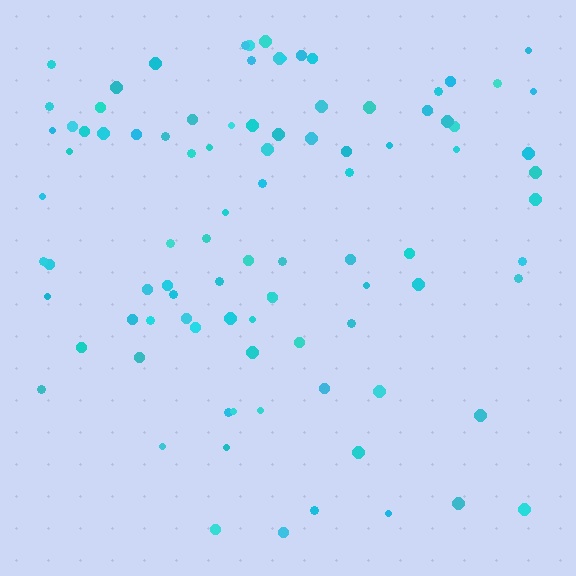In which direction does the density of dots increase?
From bottom to top, with the top side densest.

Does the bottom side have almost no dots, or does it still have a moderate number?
Still a moderate number, just noticeably fewer than the top.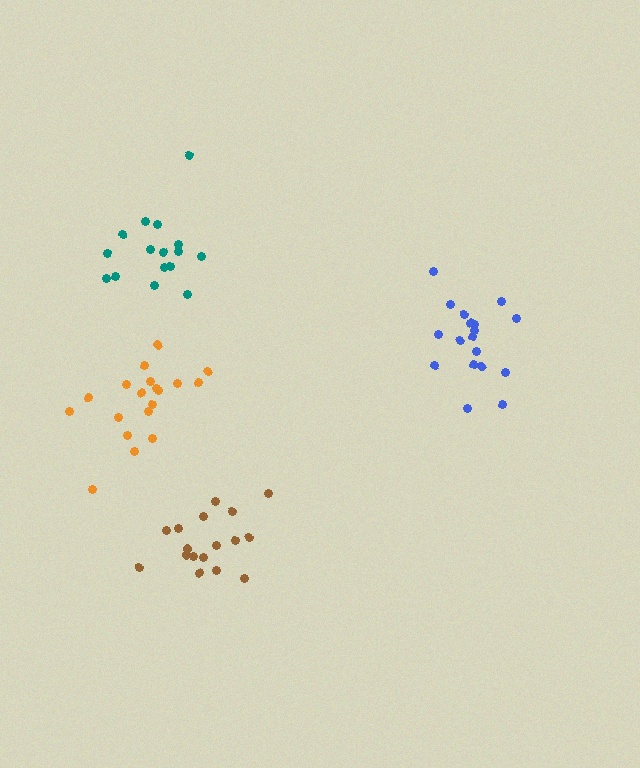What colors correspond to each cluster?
The clusters are colored: brown, orange, blue, teal.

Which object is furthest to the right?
The blue cluster is rightmost.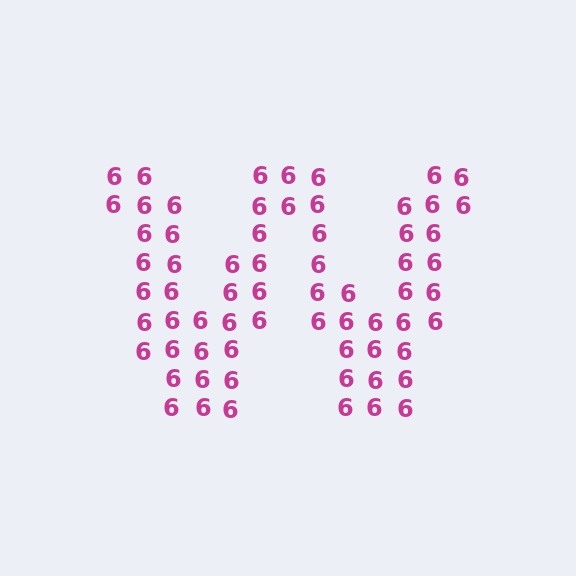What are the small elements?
The small elements are digit 6's.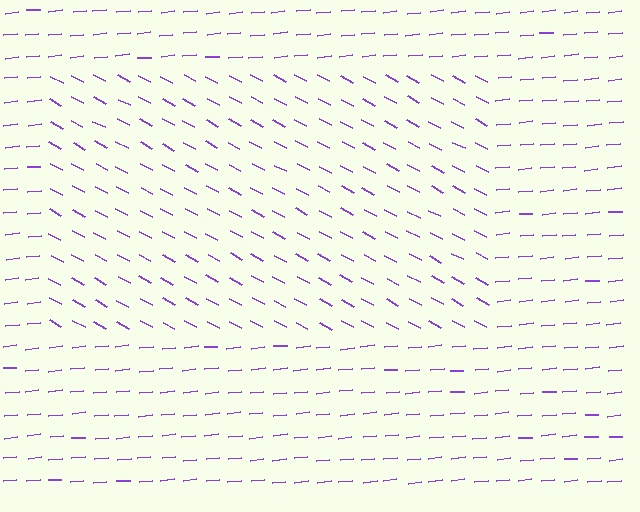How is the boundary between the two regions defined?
The boundary is defined purely by a change in line orientation (approximately 33 degrees difference). All lines are the same color and thickness.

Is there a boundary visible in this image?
Yes, there is a texture boundary formed by a change in line orientation.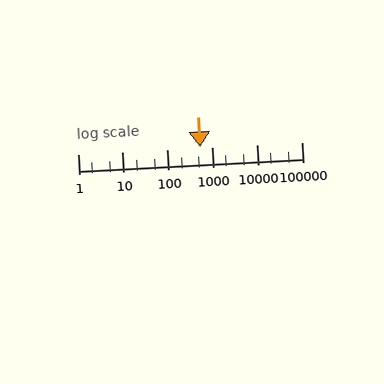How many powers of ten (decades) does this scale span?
The scale spans 5 decades, from 1 to 100000.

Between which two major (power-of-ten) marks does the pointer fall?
The pointer is between 100 and 1000.